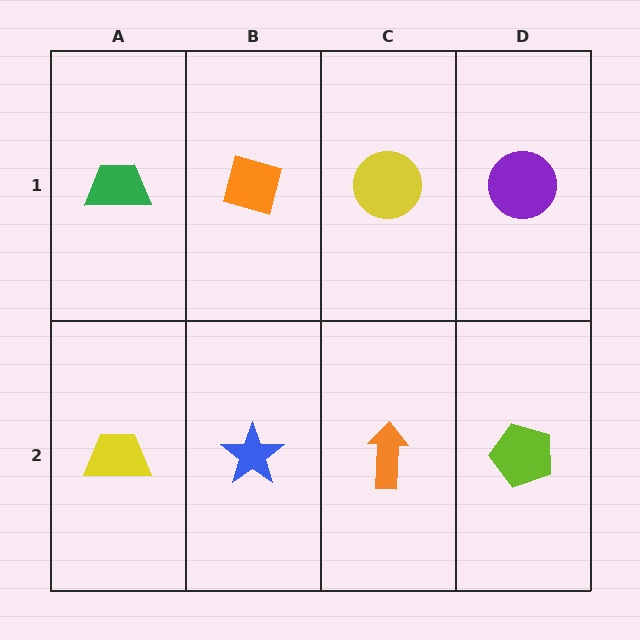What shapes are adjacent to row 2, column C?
A yellow circle (row 1, column C), a blue star (row 2, column B), a lime pentagon (row 2, column D).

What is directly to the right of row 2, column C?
A lime pentagon.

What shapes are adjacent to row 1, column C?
An orange arrow (row 2, column C), an orange square (row 1, column B), a purple circle (row 1, column D).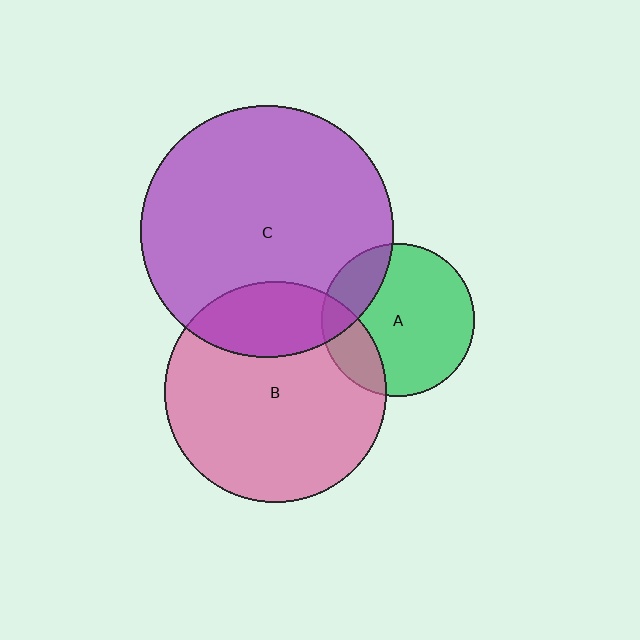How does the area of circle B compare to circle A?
Approximately 2.1 times.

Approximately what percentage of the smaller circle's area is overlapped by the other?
Approximately 25%.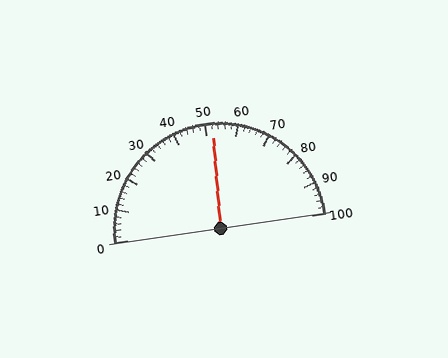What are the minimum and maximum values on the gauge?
The gauge ranges from 0 to 100.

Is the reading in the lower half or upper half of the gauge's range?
The reading is in the upper half of the range (0 to 100).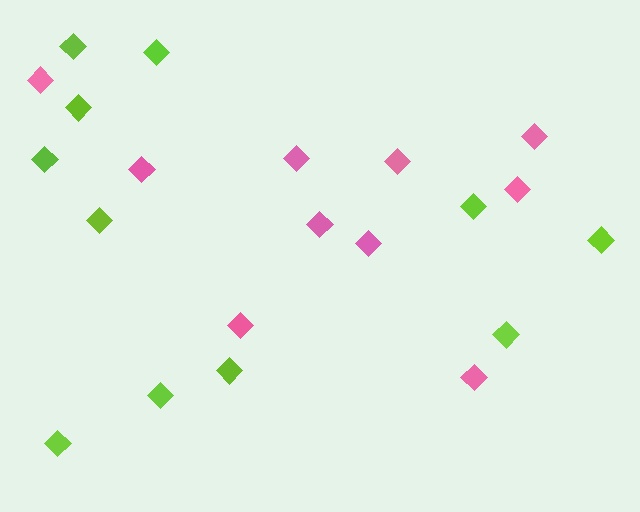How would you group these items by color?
There are 2 groups: one group of lime diamonds (11) and one group of pink diamonds (10).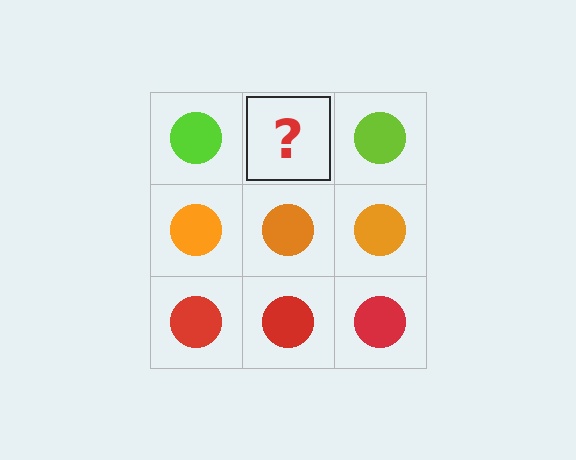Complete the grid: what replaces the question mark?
The question mark should be replaced with a lime circle.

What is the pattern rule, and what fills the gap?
The rule is that each row has a consistent color. The gap should be filled with a lime circle.